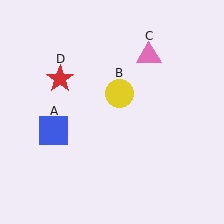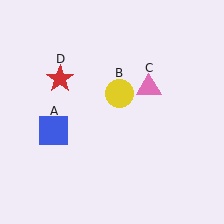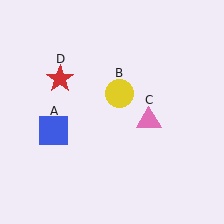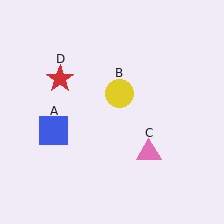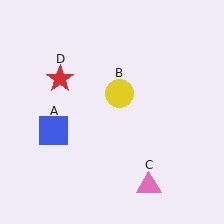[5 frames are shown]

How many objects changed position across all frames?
1 object changed position: pink triangle (object C).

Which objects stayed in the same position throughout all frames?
Blue square (object A) and yellow circle (object B) and red star (object D) remained stationary.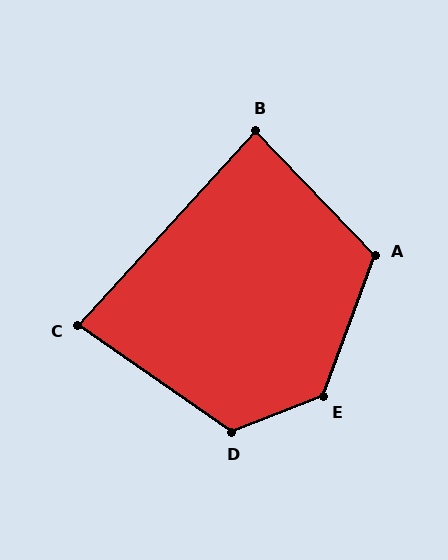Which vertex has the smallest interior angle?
C, at approximately 83 degrees.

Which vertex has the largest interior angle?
E, at approximately 132 degrees.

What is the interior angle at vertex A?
Approximately 116 degrees (obtuse).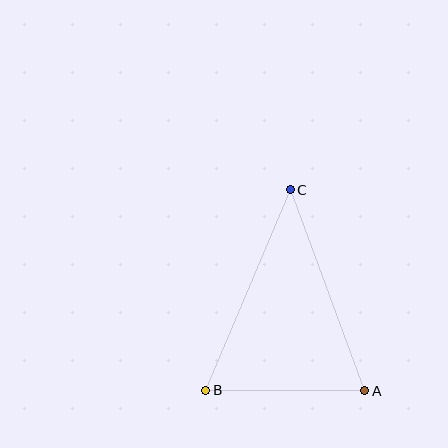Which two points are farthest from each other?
Points B and C are farthest from each other.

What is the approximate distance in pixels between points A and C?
The distance between A and C is approximately 214 pixels.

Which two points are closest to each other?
Points A and B are closest to each other.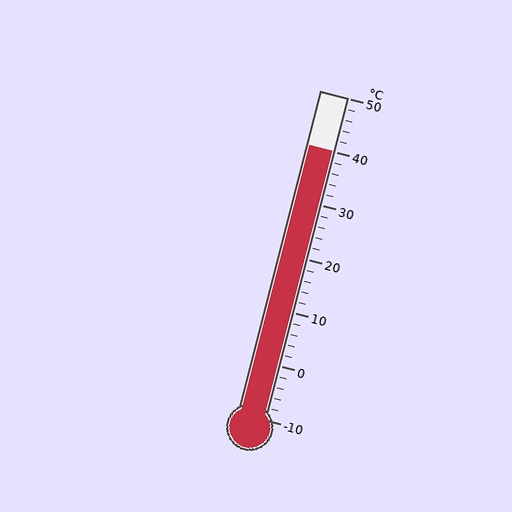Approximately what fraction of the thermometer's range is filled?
The thermometer is filled to approximately 85% of its range.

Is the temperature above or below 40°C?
The temperature is at 40°C.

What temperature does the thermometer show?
The thermometer shows approximately 40°C.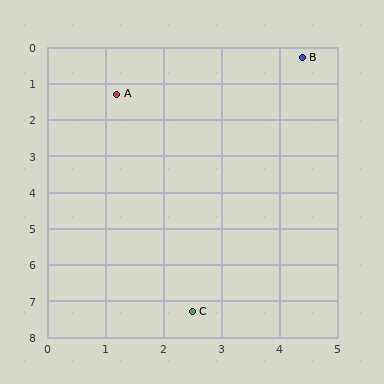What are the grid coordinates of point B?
Point B is at approximately (4.4, 0.3).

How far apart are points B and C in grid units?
Points B and C are about 7.3 grid units apart.